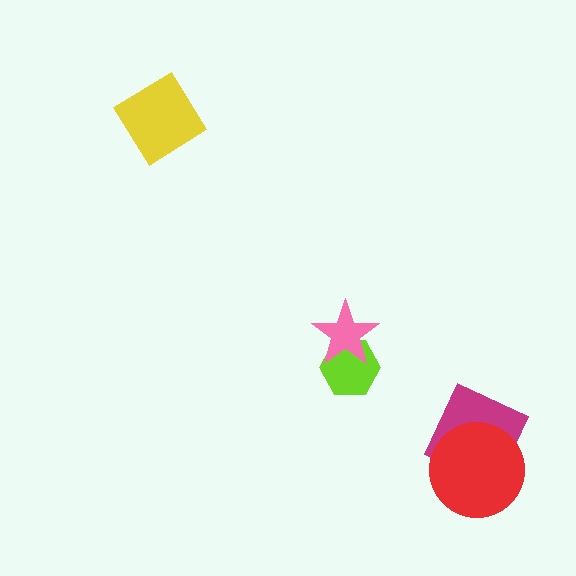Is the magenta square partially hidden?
Yes, it is partially covered by another shape.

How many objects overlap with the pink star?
1 object overlaps with the pink star.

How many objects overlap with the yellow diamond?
0 objects overlap with the yellow diamond.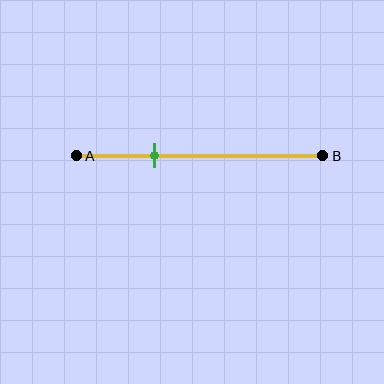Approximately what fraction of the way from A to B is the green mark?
The green mark is approximately 30% of the way from A to B.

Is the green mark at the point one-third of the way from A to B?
Yes, the mark is approximately at the one-third point.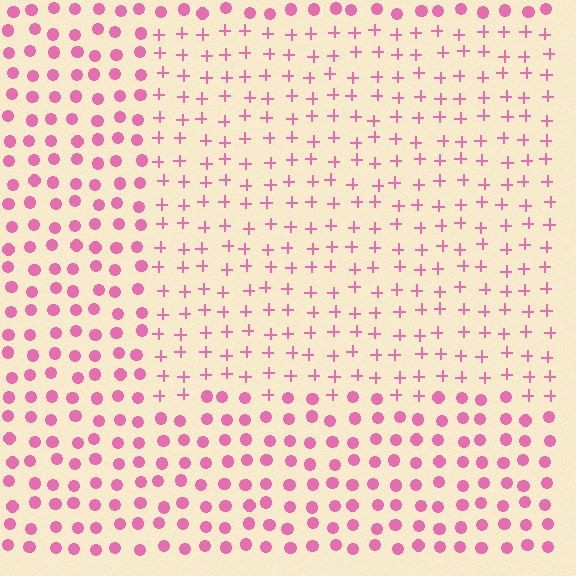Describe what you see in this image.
The image is filled with small pink elements arranged in a uniform grid. A rectangle-shaped region contains plus signs, while the surrounding area contains circles. The boundary is defined purely by the change in element shape.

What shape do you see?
I see a rectangle.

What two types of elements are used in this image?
The image uses plus signs inside the rectangle region and circles outside it.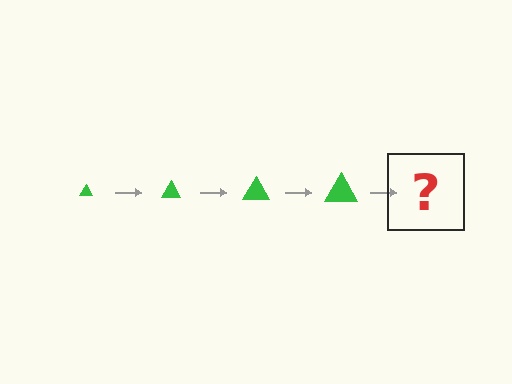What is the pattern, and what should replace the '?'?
The pattern is that the triangle gets progressively larger each step. The '?' should be a green triangle, larger than the previous one.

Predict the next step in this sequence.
The next step is a green triangle, larger than the previous one.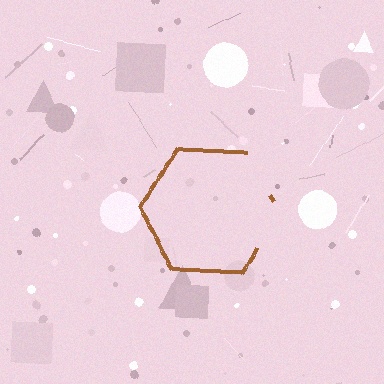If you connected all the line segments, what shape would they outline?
They would outline a hexagon.